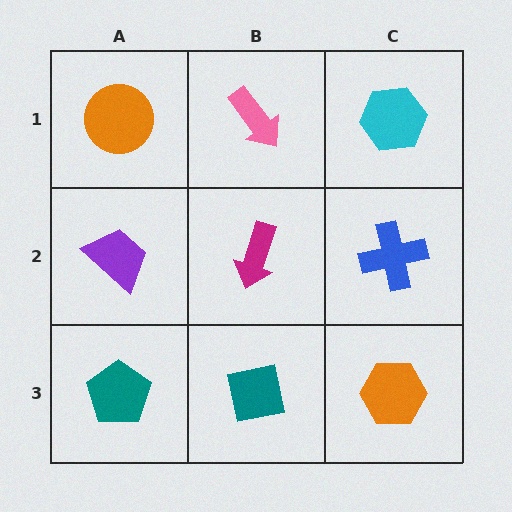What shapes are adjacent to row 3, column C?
A blue cross (row 2, column C), a teal square (row 3, column B).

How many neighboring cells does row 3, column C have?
2.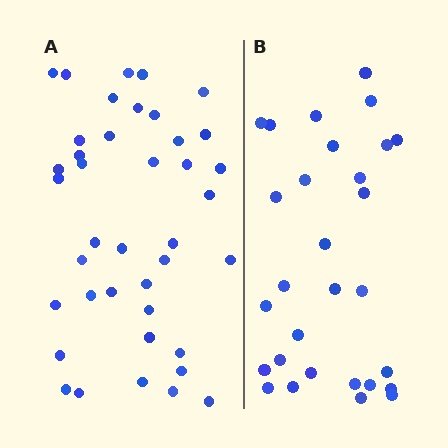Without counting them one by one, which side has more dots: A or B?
Region A (the left region) has more dots.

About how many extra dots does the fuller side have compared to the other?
Region A has roughly 12 or so more dots than region B.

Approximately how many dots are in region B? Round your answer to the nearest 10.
About 30 dots. (The exact count is 29, which rounds to 30.)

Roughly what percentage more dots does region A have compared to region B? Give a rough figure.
About 40% more.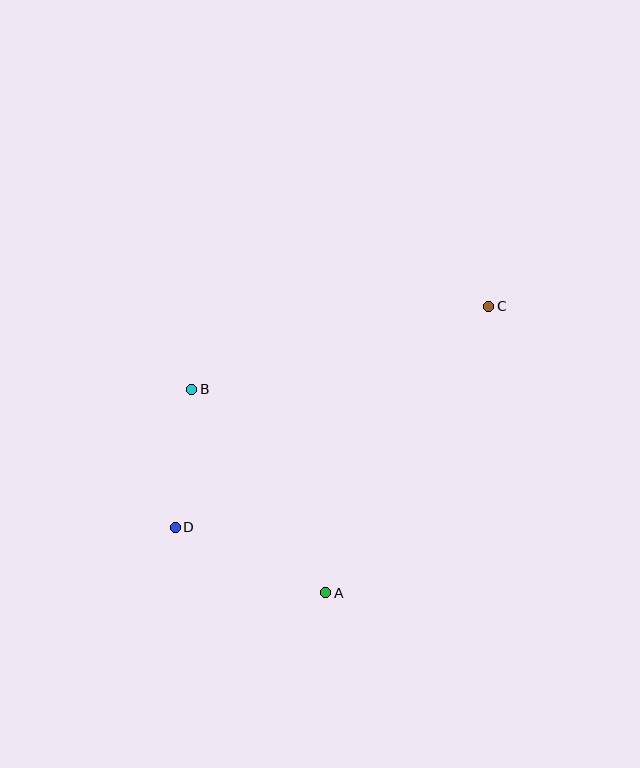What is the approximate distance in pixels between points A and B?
The distance between A and B is approximately 244 pixels.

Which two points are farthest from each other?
Points C and D are farthest from each other.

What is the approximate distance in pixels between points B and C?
The distance between B and C is approximately 308 pixels.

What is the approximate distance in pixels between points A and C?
The distance between A and C is approximately 330 pixels.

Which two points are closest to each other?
Points B and D are closest to each other.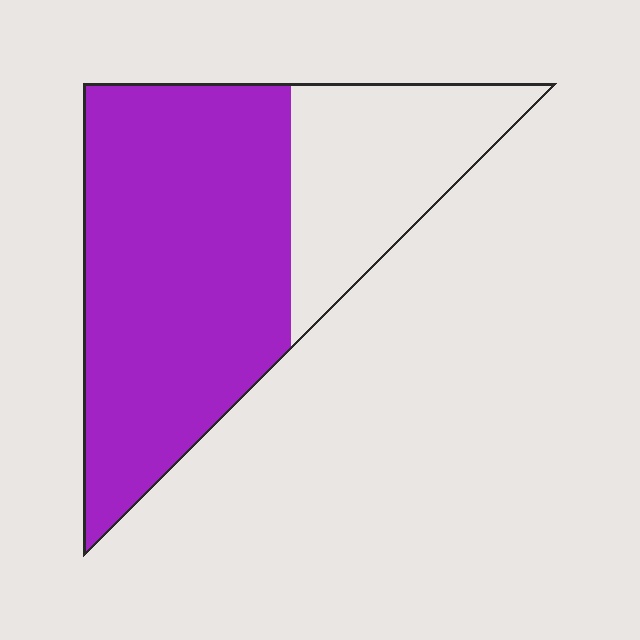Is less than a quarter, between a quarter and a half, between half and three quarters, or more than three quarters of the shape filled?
Between half and three quarters.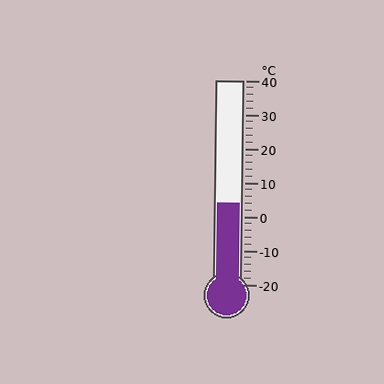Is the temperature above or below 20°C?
The temperature is below 20°C.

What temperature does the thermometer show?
The thermometer shows approximately 4°C.